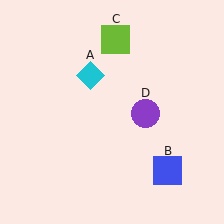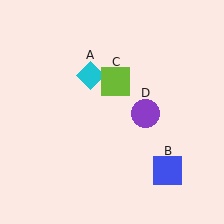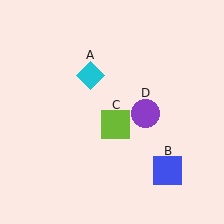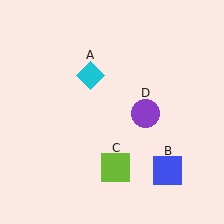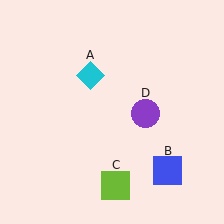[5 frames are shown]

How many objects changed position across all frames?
1 object changed position: lime square (object C).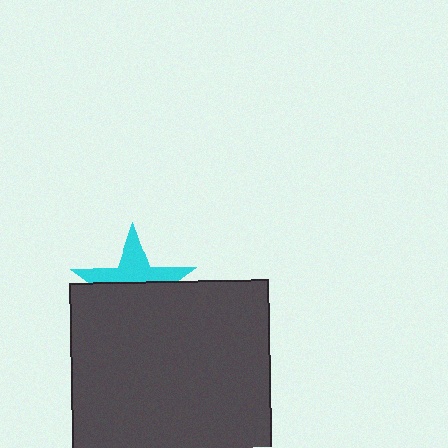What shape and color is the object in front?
The object in front is a dark gray rectangle.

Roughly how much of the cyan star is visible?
A small part of it is visible (roughly 44%).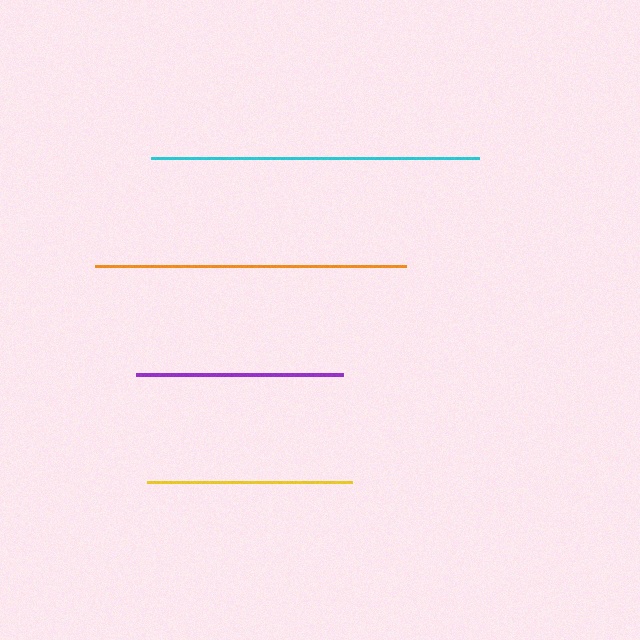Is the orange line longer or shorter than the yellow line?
The orange line is longer than the yellow line.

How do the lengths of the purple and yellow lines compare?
The purple and yellow lines are approximately the same length.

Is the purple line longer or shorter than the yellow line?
The purple line is longer than the yellow line.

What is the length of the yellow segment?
The yellow segment is approximately 205 pixels long.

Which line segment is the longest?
The cyan line is the longest at approximately 329 pixels.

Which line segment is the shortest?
The yellow line is the shortest at approximately 205 pixels.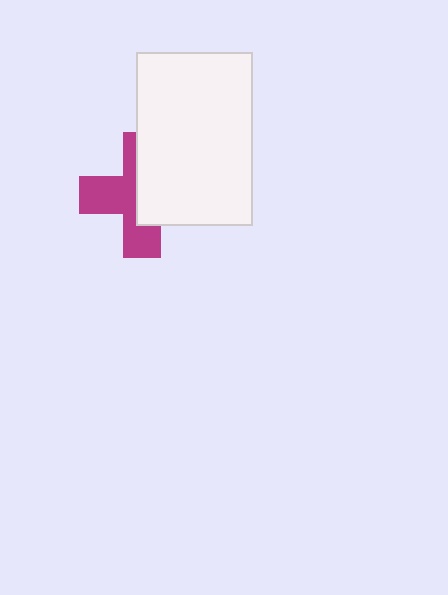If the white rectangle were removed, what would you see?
You would see the complete magenta cross.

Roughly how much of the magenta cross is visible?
About half of it is visible (roughly 49%).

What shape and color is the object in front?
The object in front is a white rectangle.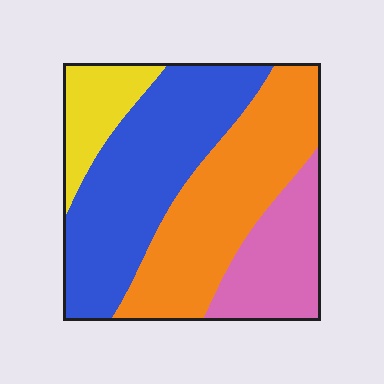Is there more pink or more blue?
Blue.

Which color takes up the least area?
Yellow, at roughly 10%.